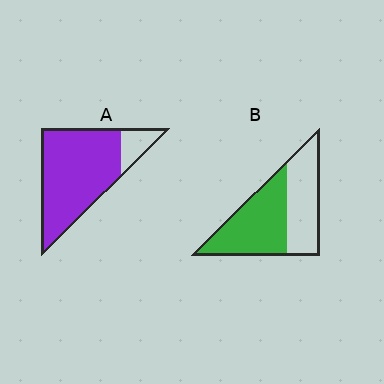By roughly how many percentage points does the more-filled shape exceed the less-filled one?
By roughly 30 percentage points (A over B).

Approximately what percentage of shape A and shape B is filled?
A is approximately 85% and B is approximately 55%.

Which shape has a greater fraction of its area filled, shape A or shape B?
Shape A.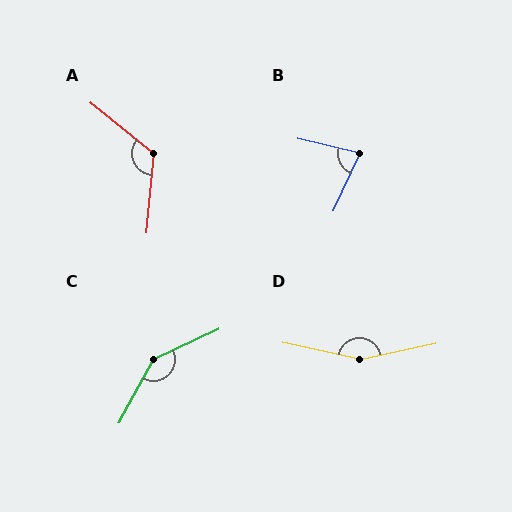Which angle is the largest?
D, at approximately 156 degrees.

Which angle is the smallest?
B, at approximately 79 degrees.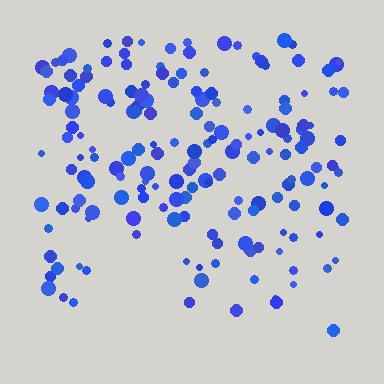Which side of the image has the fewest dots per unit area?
The bottom.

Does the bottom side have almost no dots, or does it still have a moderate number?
Still a moderate number, just noticeably fewer than the top.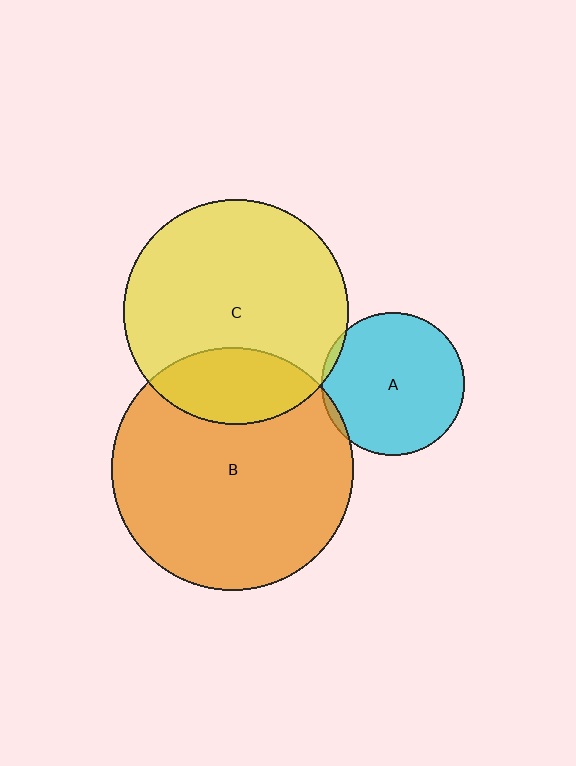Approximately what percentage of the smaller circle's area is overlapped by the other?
Approximately 25%.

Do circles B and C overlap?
Yes.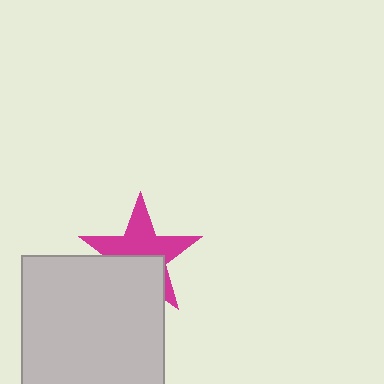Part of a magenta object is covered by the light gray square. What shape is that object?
It is a star.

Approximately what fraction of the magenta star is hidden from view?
Roughly 41% of the magenta star is hidden behind the light gray square.